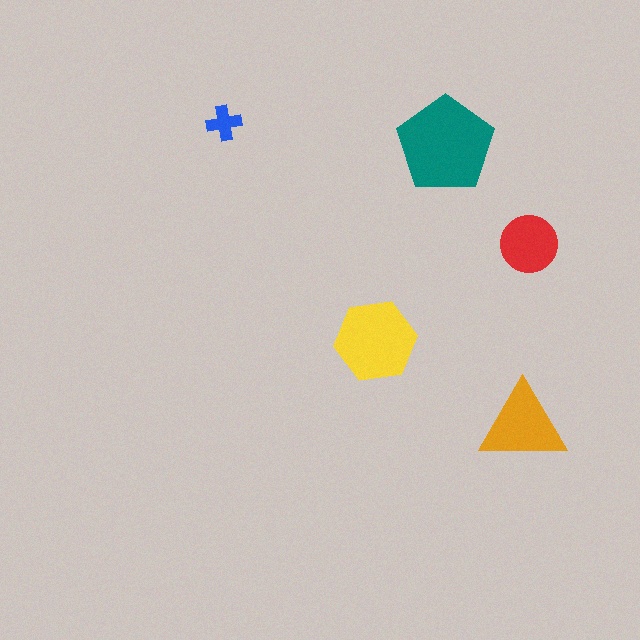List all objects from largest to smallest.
The teal pentagon, the yellow hexagon, the orange triangle, the red circle, the blue cross.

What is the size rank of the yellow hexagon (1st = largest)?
2nd.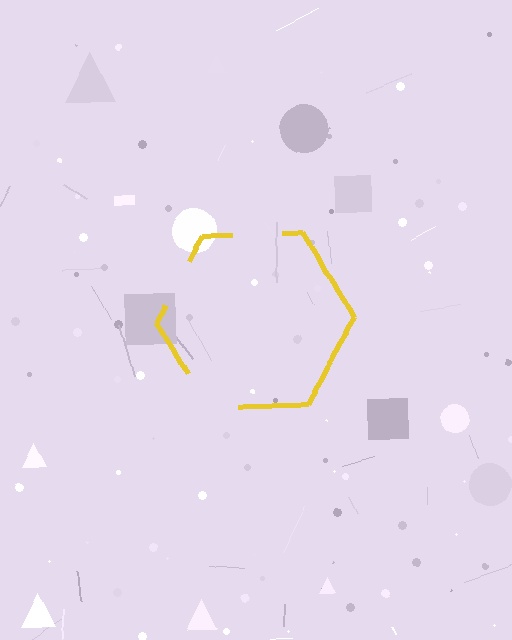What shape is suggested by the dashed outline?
The dashed outline suggests a hexagon.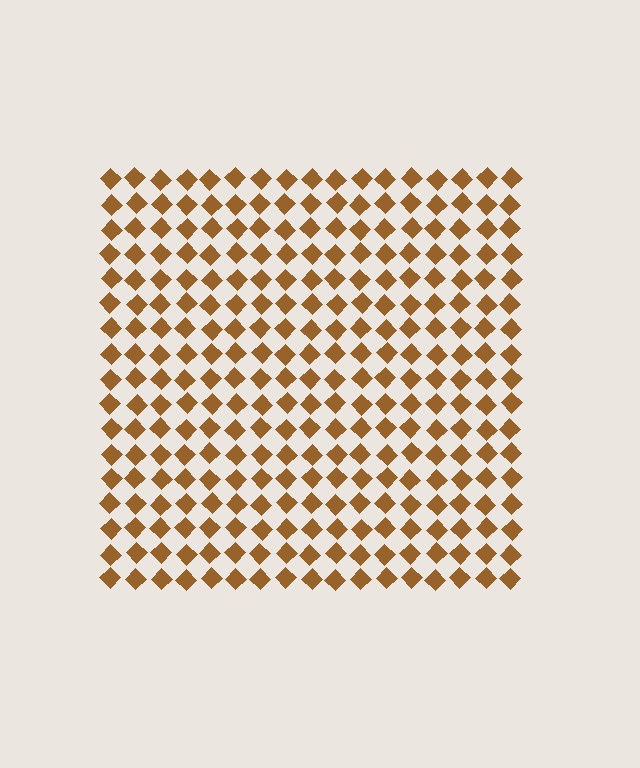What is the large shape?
The large shape is a square.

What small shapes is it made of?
It is made of small diamonds.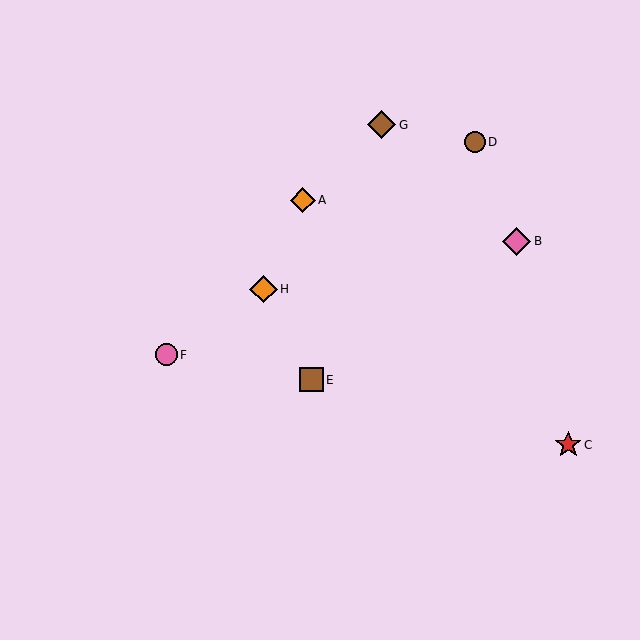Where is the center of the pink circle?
The center of the pink circle is at (166, 355).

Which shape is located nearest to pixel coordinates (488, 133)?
The brown circle (labeled D) at (475, 142) is nearest to that location.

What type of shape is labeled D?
Shape D is a brown circle.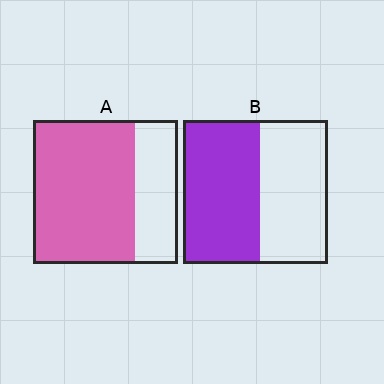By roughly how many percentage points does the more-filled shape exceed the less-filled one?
By roughly 15 percentage points (A over B).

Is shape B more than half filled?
Roughly half.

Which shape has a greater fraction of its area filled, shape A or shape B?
Shape A.